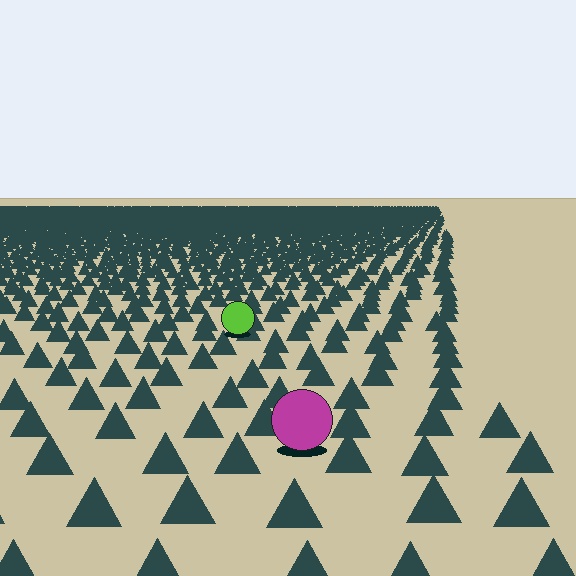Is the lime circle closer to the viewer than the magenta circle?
No. The magenta circle is closer — you can tell from the texture gradient: the ground texture is coarser near it.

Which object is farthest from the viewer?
The lime circle is farthest from the viewer. It appears smaller and the ground texture around it is denser.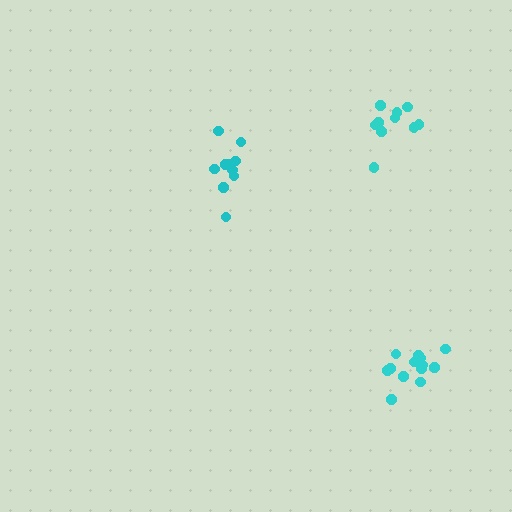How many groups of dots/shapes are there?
There are 3 groups.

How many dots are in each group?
Group 1: 10 dots, Group 2: 13 dots, Group 3: 10 dots (33 total).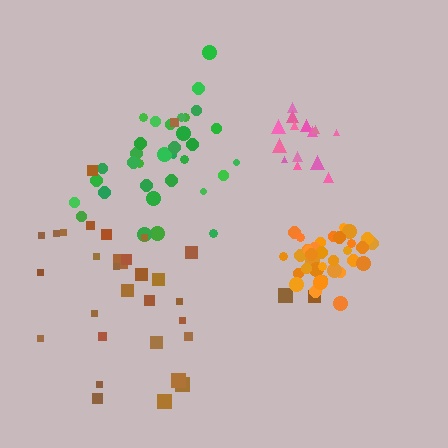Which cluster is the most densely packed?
Orange.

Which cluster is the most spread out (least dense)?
Brown.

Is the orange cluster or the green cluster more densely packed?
Orange.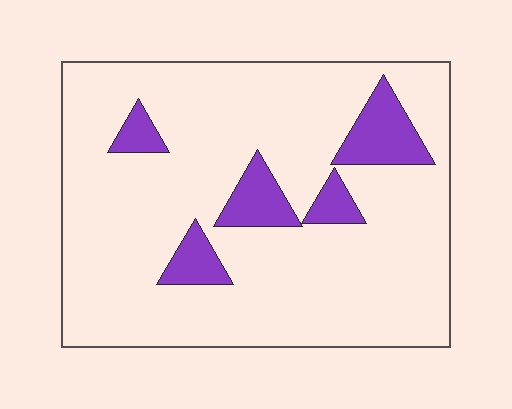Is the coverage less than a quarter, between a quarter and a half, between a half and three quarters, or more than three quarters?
Less than a quarter.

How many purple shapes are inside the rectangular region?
5.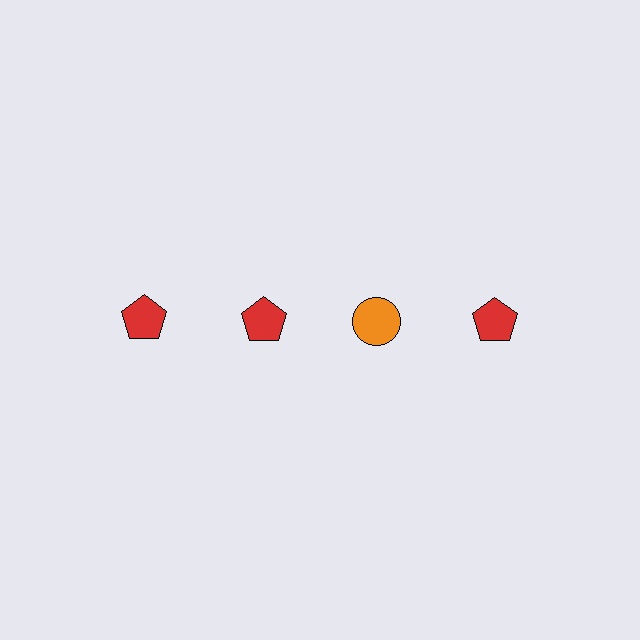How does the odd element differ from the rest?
It differs in both color (orange instead of red) and shape (circle instead of pentagon).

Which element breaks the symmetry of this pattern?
The orange circle in the top row, center column breaks the symmetry. All other shapes are red pentagons.